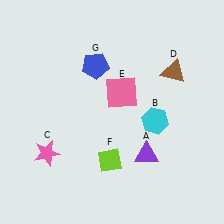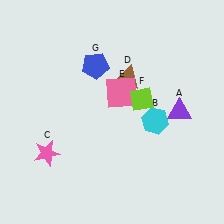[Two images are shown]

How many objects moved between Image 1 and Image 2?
3 objects moved between the two images.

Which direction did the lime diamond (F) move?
The lime diamond (F) moved up.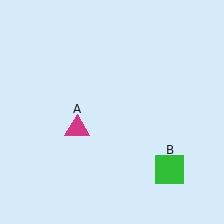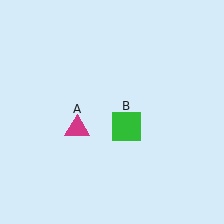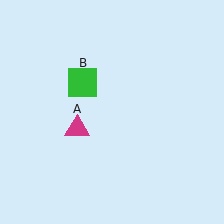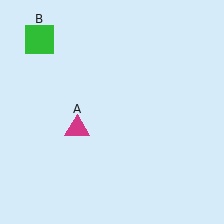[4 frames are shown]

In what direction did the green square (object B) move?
The green square (object B) moved up and to the left.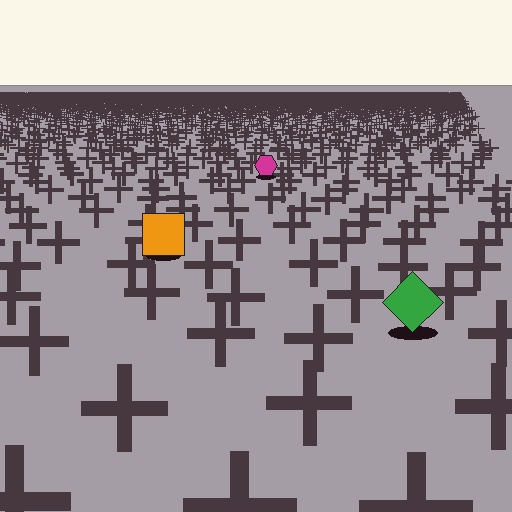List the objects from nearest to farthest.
From nearest to farthest: the green diamond, the orange square, the magenta hexagon.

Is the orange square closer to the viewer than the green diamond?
No. The green diamond is closer — you can tell from the texture gradient: the ground texture is coarser near it.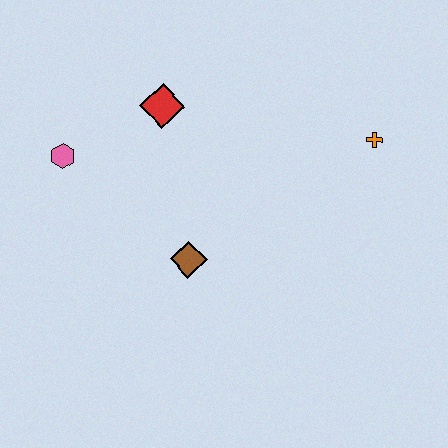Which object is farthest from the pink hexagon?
The orange cross is farthest from the pink hexagon.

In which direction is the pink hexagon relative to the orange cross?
The pink hexagon is to the left of the orange cross.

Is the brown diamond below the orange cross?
Yes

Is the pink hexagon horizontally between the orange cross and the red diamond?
No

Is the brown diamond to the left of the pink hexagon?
No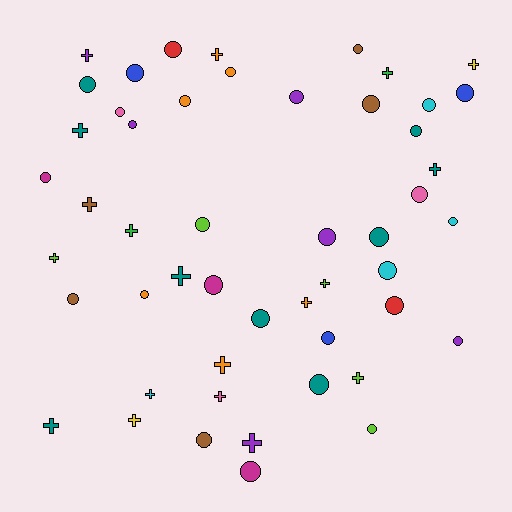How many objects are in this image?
There are 50 objects.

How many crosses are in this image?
There are 19 crosses.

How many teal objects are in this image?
There are 9 teal objects.